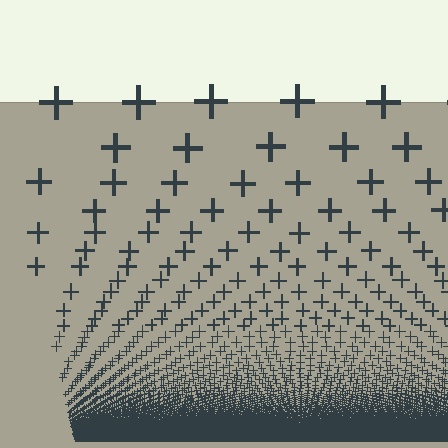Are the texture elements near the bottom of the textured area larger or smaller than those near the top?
Smaller. The gradient is inverted — elements near the bottom are smaller and denser.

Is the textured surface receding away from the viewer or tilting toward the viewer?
The surface appears to tilt toward the viewer. Texture elements get larger and sparser toward the top.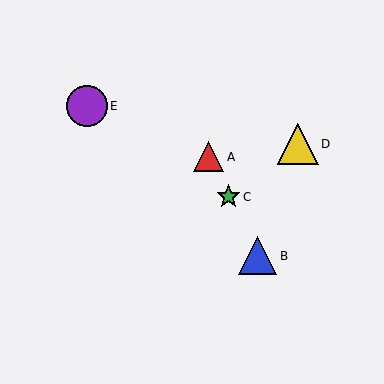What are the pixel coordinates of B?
Object B is at (258, 256).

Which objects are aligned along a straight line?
Objects A, B, C are aligned along a straight line.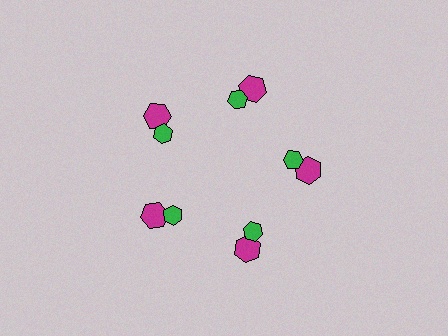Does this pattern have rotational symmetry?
Yes, this pattern has 5-fold rotational symmetry. It looks the same after rotating 72 degrees around the center.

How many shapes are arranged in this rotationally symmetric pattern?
There are 10 shapes, arranged in 5 groups of 2.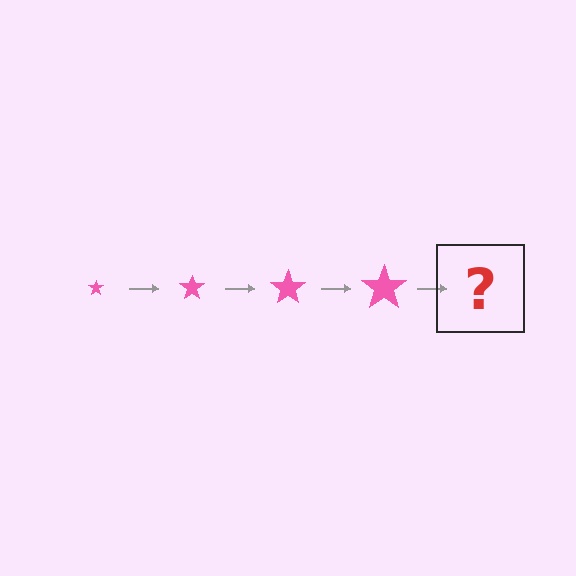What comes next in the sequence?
The next element should be a pink star, larger than the previous one.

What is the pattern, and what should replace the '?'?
The pattern is that the star gets progressively larger each step. The '?' should be a pink star, larger than the previous one.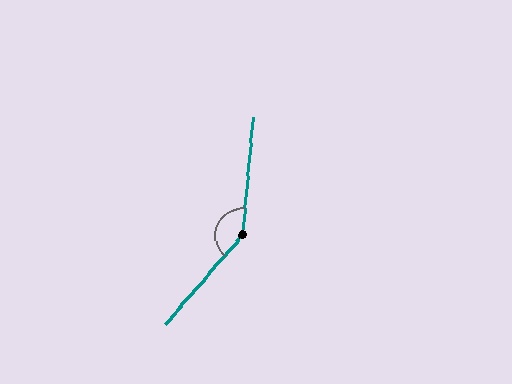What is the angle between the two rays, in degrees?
Approximately 144 degrees.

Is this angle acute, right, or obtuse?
It is obtuse.